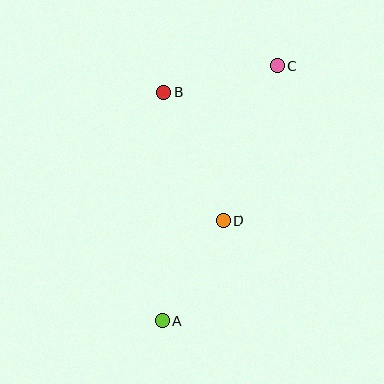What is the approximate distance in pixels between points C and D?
The distance between C and D is approximately 163 pixels.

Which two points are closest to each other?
Points B and C are closest to each other.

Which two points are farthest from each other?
Points A and C are farthest from each other.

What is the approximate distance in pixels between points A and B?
The distance between A and B is approximately 229 pixels.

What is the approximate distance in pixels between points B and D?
The distance between B and D is approximately 141 pixels.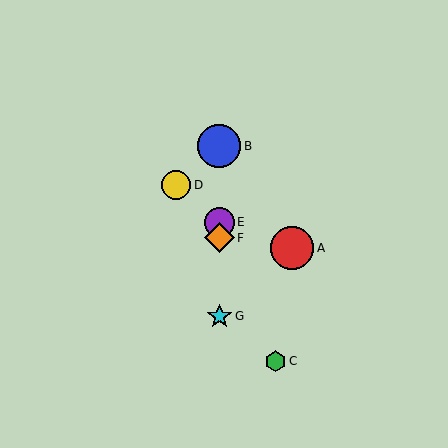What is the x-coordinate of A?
Object A is at x≈292.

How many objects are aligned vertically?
4 objects (B, E, F, G) are aligned vertically.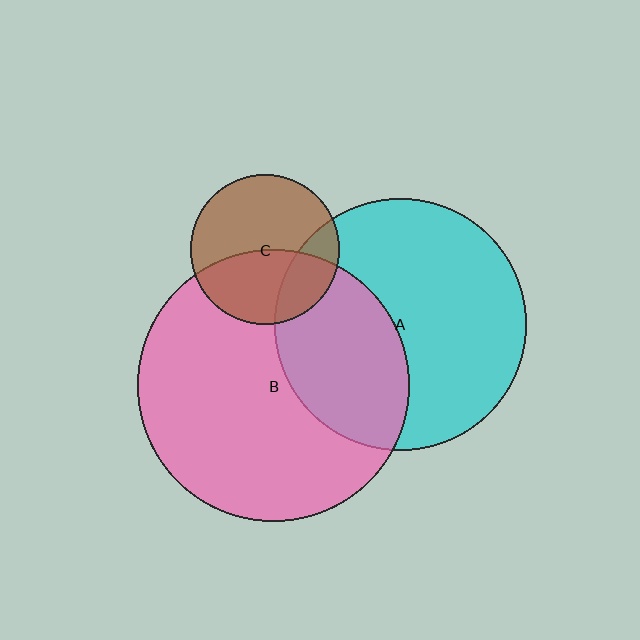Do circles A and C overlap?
Yes.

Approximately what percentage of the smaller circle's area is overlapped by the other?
Approximately 20%.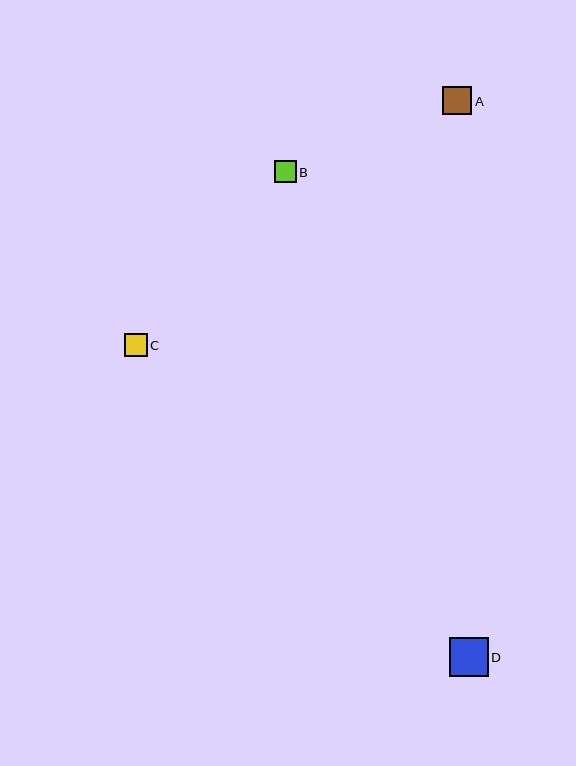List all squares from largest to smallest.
From largest to smallest: D, A, C, B.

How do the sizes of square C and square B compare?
Square C and square B are approximately the same size.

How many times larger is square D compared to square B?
Square D is approximately 1.8 times the size of square B.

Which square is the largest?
Square D is the largest with a size of approximately 39 pixels.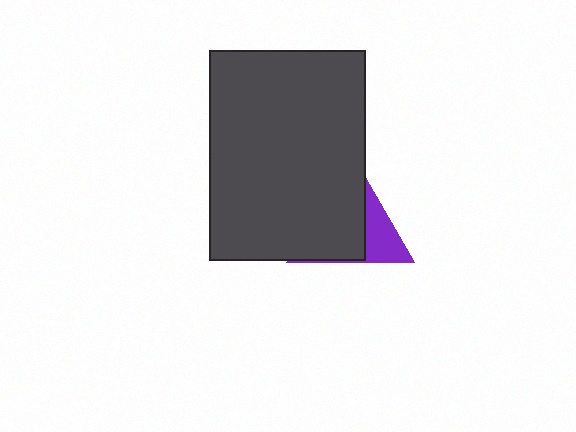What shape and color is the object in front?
The object in front is a dark gray rectangle.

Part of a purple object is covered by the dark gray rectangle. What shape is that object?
It is a triangle.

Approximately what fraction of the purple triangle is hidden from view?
Roughly 68% of the purple triangle is hidden behind the dark gray rectangle.